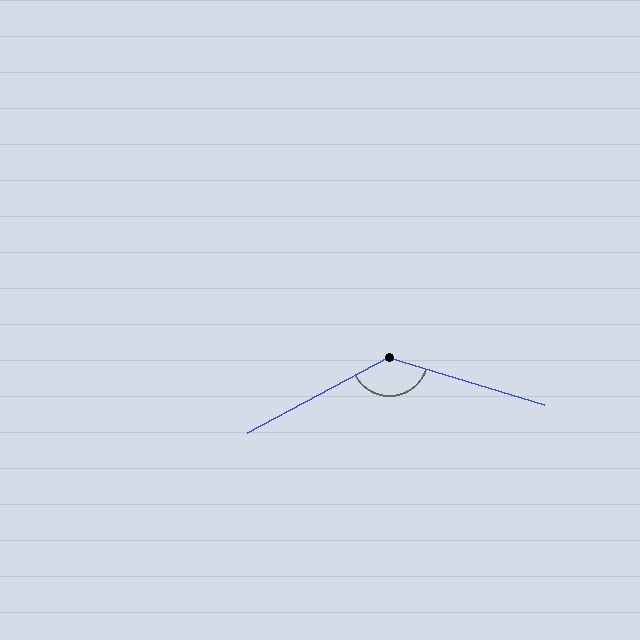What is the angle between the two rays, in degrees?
Approximately 135 degrees.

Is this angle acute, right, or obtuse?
It is obtuse.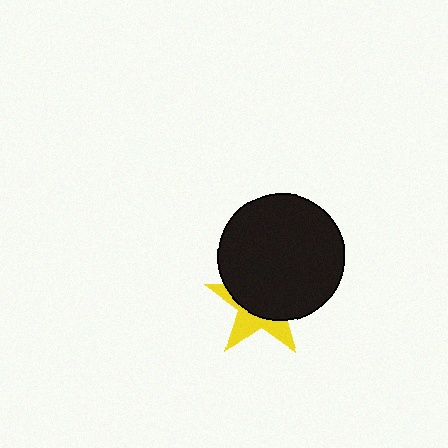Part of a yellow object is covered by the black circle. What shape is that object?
It is a star.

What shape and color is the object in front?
The object in front is a black circle.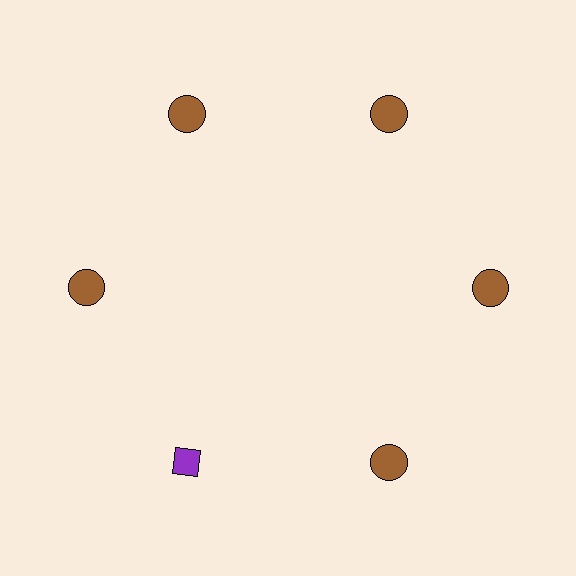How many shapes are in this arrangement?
There are 6 shapes arranged in a ring pattern.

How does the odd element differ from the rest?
It differs in both color (purple instead of brown) and shape (diamond instead of circle).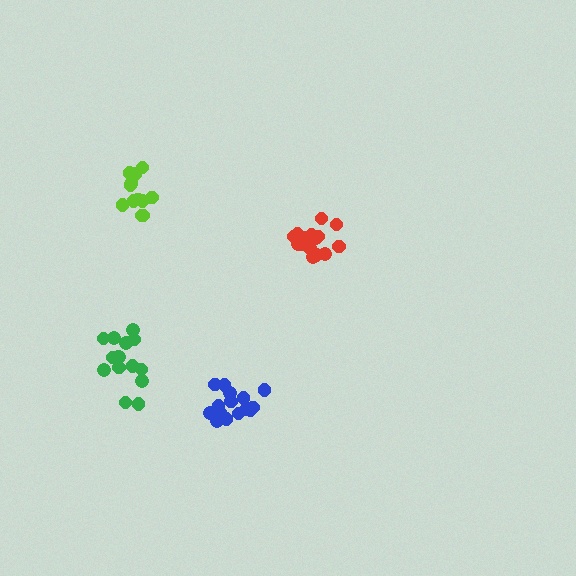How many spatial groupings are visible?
There are 4 spatial groupings.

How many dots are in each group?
Group 1: 15 dots, Group 2: 15 dots, Group 3: 12 dots, Group 4: 15 dots (57 total).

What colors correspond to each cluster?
The clusters are colored: red, green, lime, blue.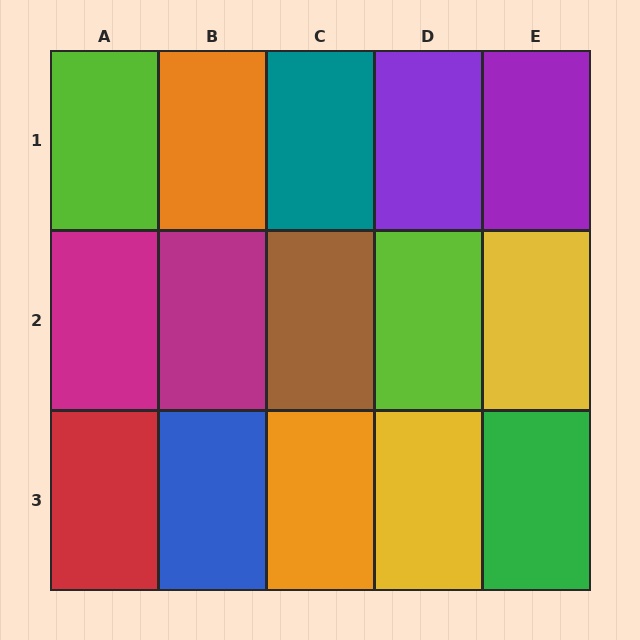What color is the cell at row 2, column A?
Magenta.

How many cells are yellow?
2 cells are yellow.